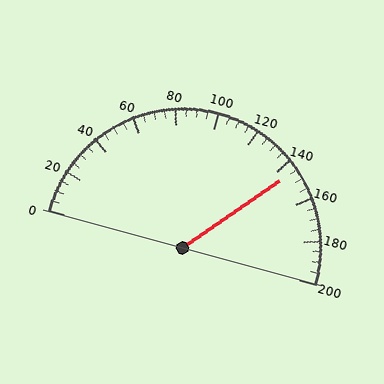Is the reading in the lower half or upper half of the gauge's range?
The reading is in the upper half of the range (0 to 200).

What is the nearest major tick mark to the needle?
The nearest major tick mark is 140.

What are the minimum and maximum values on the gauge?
The gauge ranges from 0 to 200.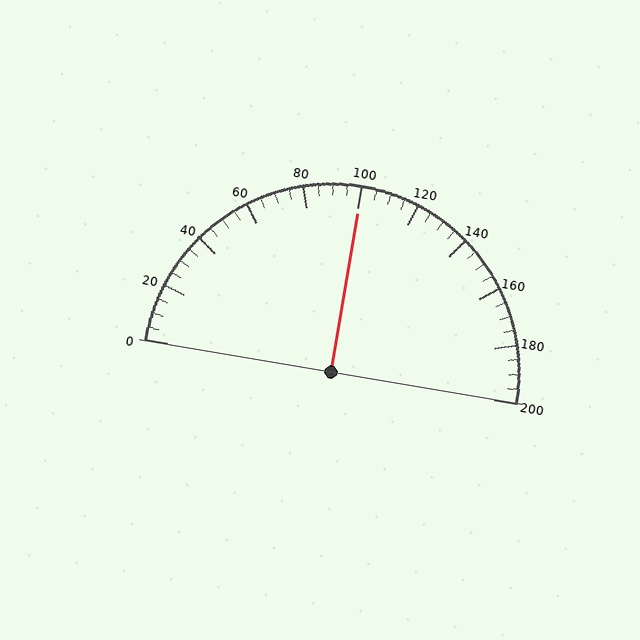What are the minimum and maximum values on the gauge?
The gauge ranges from 0 to 200.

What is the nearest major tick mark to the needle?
The nearest major tick mark is 100.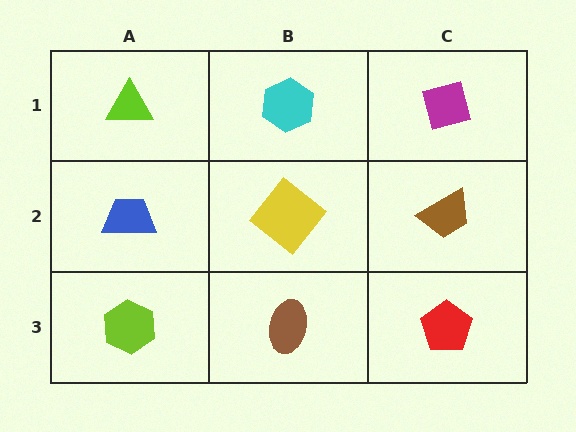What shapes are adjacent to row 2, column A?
A lime triangle (row 1, column A), a lime hexagon (row 3, column A), a yellow diamond (row 2, column B).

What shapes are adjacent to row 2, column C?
A magenta diamond (row 1, column C), a red pentagon (row 3, column C), a yellow diamond (row 2, column B).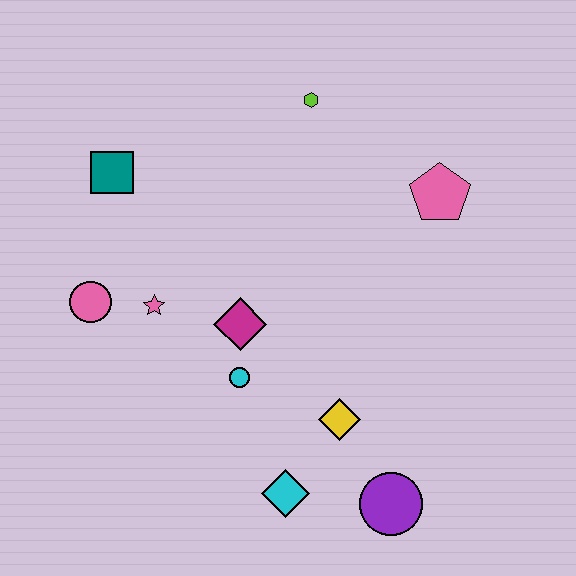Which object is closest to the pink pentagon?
The lime hexagon is closest to the pink pentagon.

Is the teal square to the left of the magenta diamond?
Yes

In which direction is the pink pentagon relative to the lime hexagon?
The pink pentagon is to the right of the lime hexagon.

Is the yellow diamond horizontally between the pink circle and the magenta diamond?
No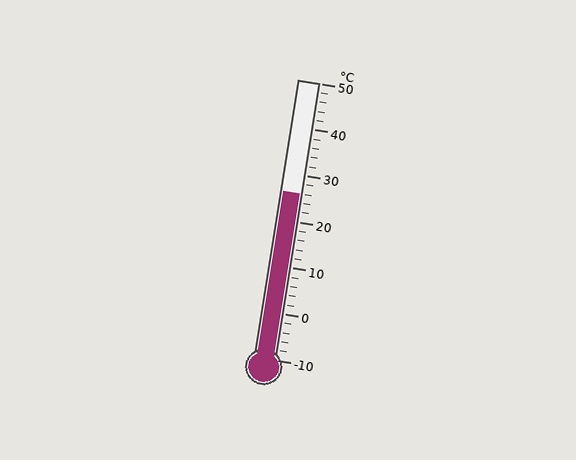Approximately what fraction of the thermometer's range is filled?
The thermometer is filled to approximately 60% of its range.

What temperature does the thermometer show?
The thermometer shows approximately 26°C.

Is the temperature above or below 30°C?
The temperature is below 30°C.